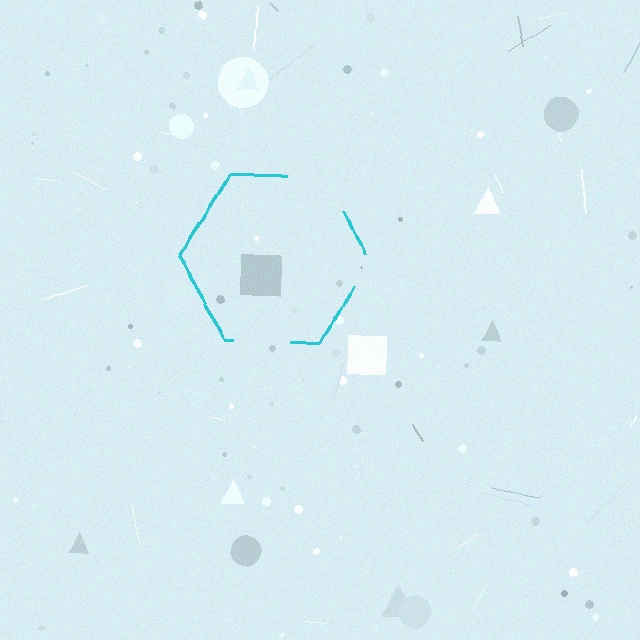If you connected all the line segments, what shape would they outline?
They would outline a hexagon.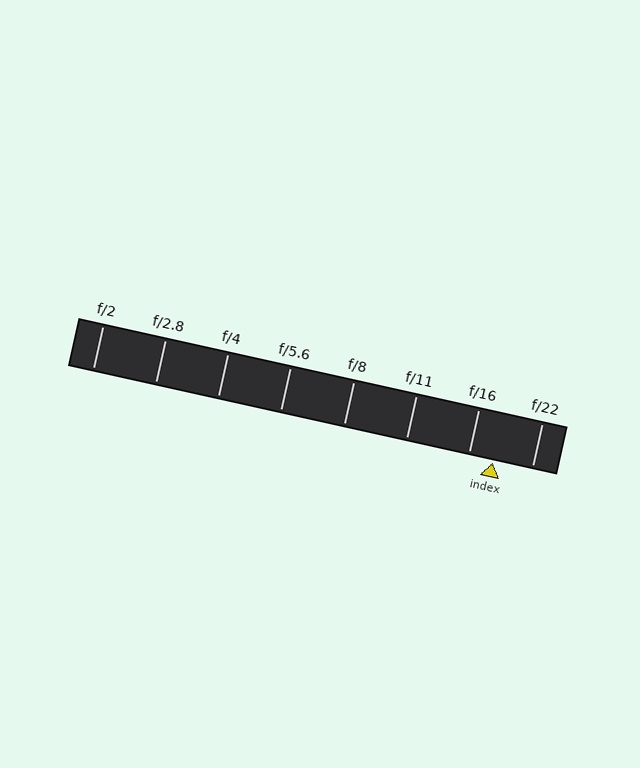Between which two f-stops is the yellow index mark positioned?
The index mark is between f/16 and f/22.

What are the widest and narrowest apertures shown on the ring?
The widest aperture shown is f/2 and the narrowest is f/22.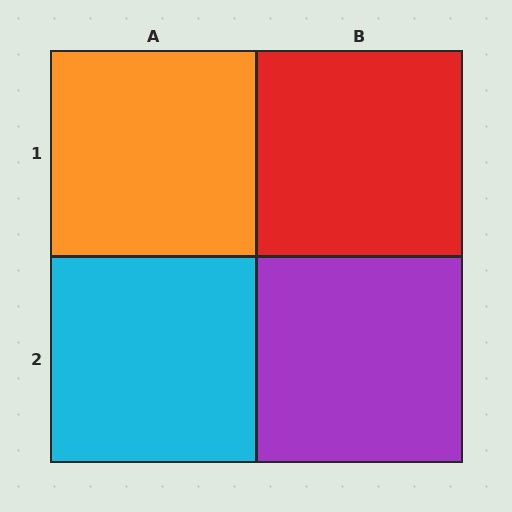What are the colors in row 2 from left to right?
Cyan, purple.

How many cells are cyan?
1 cell is cyan.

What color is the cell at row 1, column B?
Red.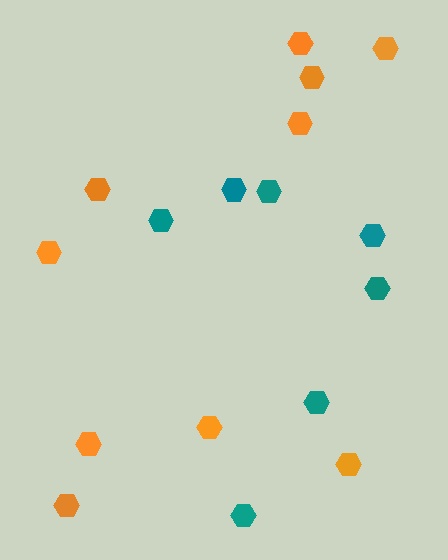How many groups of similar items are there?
There are 2 groups: one group of teal hexagons (7) and one group of orange hexagons (10).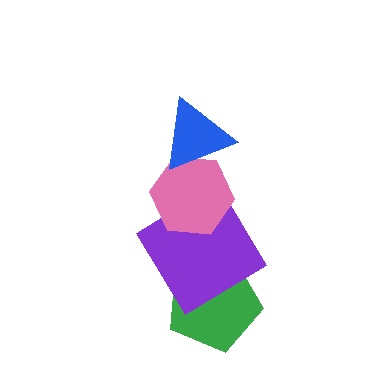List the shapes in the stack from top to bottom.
From top to bottom: the blue triangle, the pink hexagon, the purple diamond, the green pentagon.